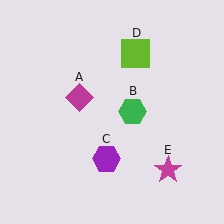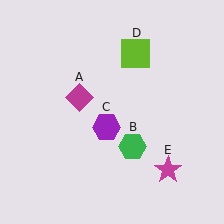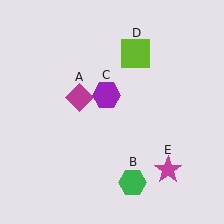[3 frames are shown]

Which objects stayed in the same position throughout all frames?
Magenta diamond (object A) and lime square (object D) and magenta star (object E) remained stationary.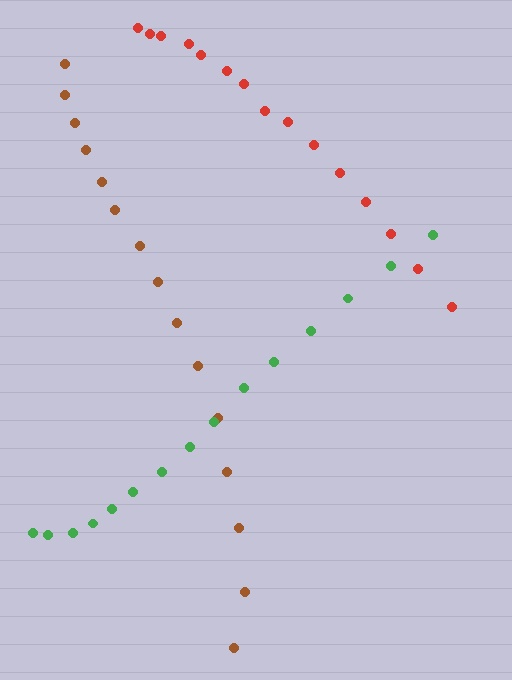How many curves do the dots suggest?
There are 3 distinct paths.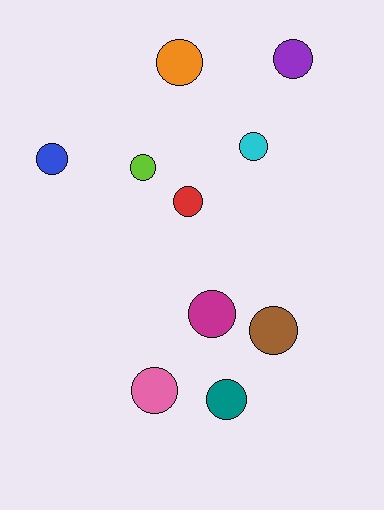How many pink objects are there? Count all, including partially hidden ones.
There is 1 pink object.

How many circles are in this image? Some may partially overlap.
There are 10 circles.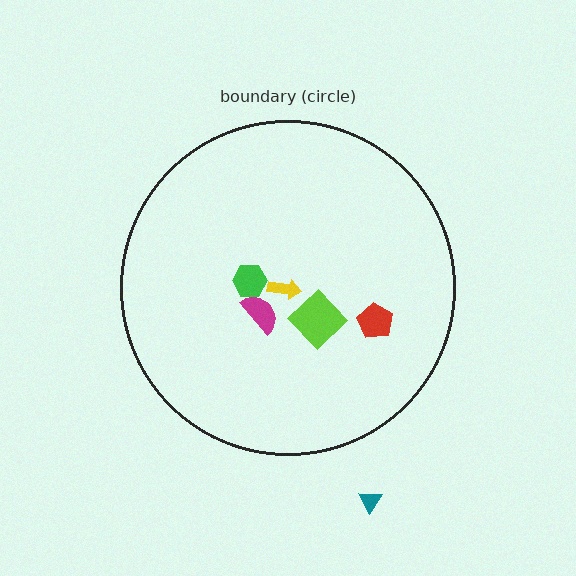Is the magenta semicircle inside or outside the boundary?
Inside.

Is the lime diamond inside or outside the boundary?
Inside.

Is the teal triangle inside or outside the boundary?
Outside.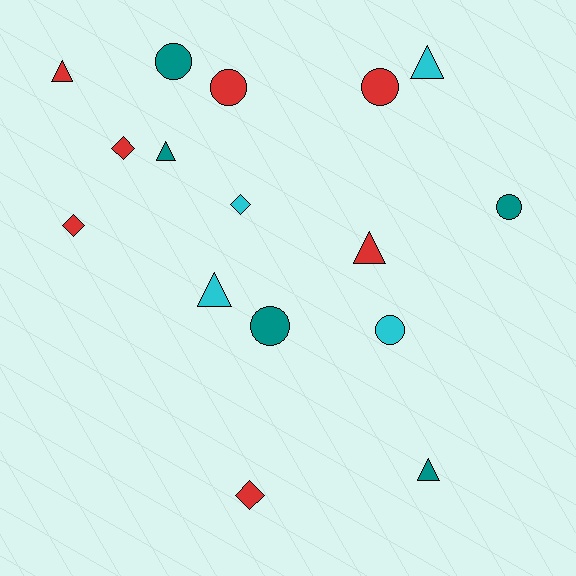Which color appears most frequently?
Red, with 7 objects.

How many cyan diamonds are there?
There is 1 cyan diamond.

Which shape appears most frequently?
Triangle, with 6 objects.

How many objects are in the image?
There are 16 objects.